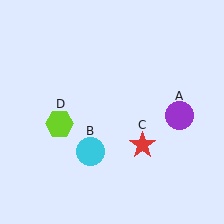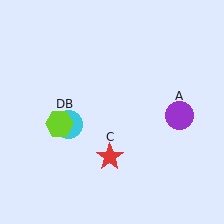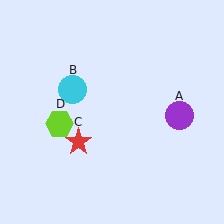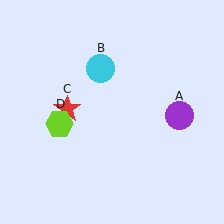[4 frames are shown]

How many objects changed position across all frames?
2 objects changed position: cyan circle (object B), red star (object C).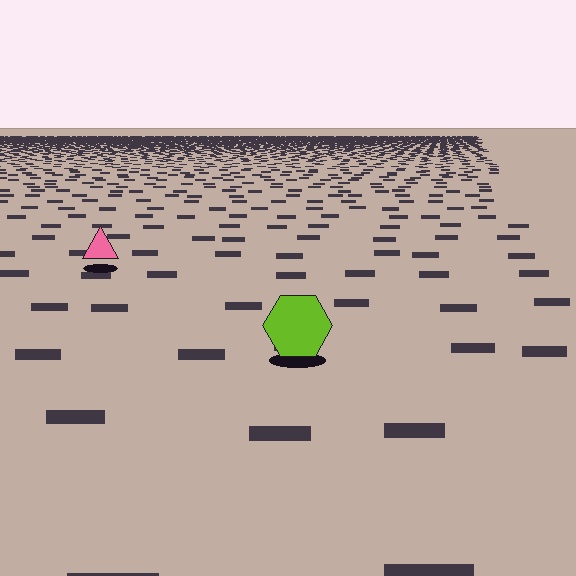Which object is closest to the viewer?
The lime hexagon is closest. The texture marks near it are larger and more spread out.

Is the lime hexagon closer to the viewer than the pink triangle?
Yes. The lime hexagon is closer — you can tell from the texture gradient: the ground texture is coarser near it.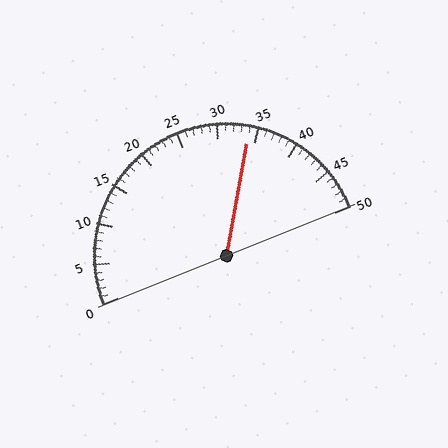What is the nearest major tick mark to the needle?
The nearest major tick mark is 35.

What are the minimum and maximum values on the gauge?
The gauge ranges from 0 to 50.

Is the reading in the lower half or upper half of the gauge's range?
The reading is in the upper half of the range (0 to 50).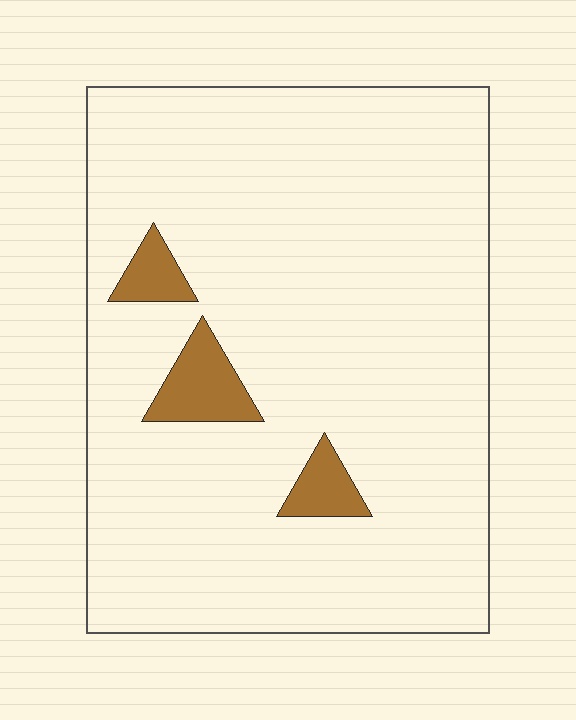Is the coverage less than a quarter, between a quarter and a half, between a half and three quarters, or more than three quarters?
Less than a quarter.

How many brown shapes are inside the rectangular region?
3.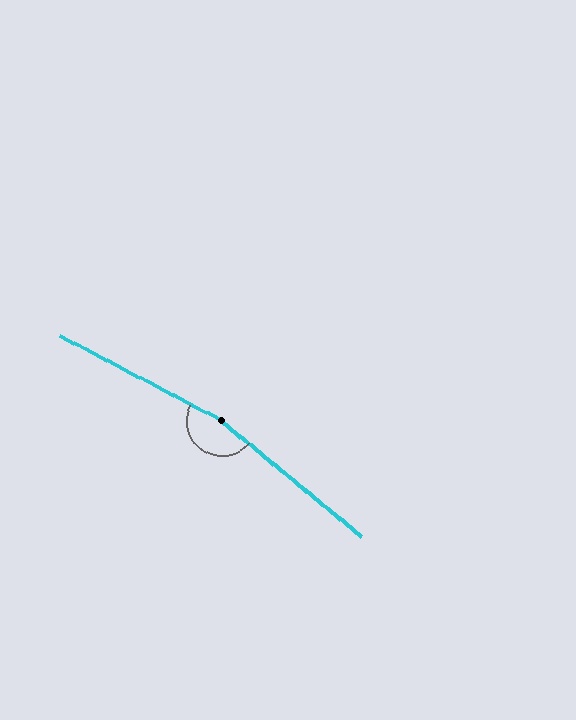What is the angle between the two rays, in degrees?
Approximately 168 degrees.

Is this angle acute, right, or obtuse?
It is obtuse.